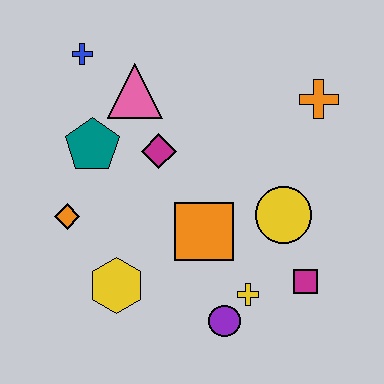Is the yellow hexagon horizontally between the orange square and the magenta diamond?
No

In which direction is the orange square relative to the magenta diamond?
The orange square is below the magenta diamond.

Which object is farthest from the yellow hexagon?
The orange cross is farthest from the yellow hexagon.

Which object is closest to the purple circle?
The yellow cross is closest to the purple circle.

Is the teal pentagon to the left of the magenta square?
Yes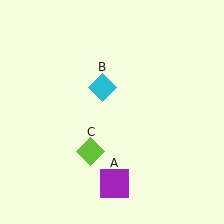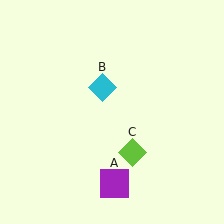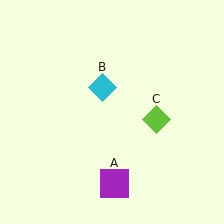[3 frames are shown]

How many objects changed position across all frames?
1 object changed position: lime diamond (object C).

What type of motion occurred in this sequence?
The lime diamond (object C) rotated counterclockwise around the center of the scene.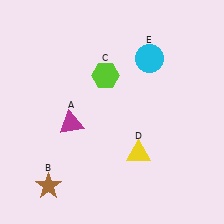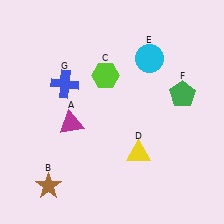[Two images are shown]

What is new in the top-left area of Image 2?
A blue cross (G) was added in the top-left area of Image 2.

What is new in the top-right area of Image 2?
A green pentagon (F) was added in the top-right area of Image 2.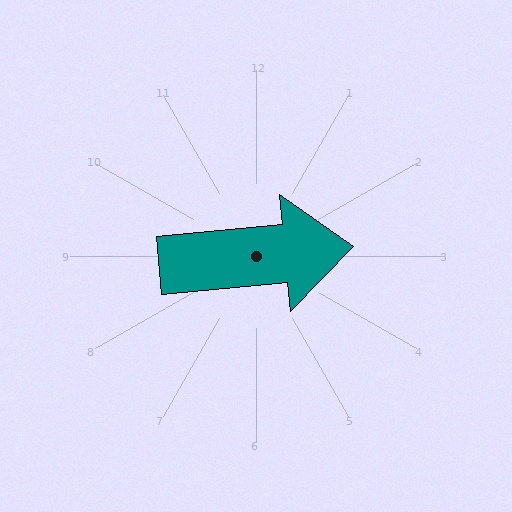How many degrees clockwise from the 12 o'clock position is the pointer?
Approximately 85 degrees.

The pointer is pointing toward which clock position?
Roughly 3 o'clock.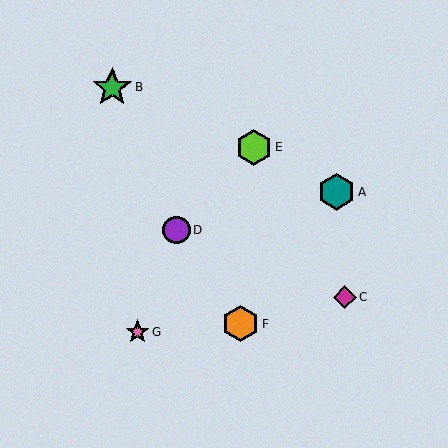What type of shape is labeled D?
Shape D is a purple circle.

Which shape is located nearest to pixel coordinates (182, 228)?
The purple circle (labeled D) at (176, 230) is nearest to that location.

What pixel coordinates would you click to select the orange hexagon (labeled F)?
Click at (241, 324) to select the orange hexagon F.